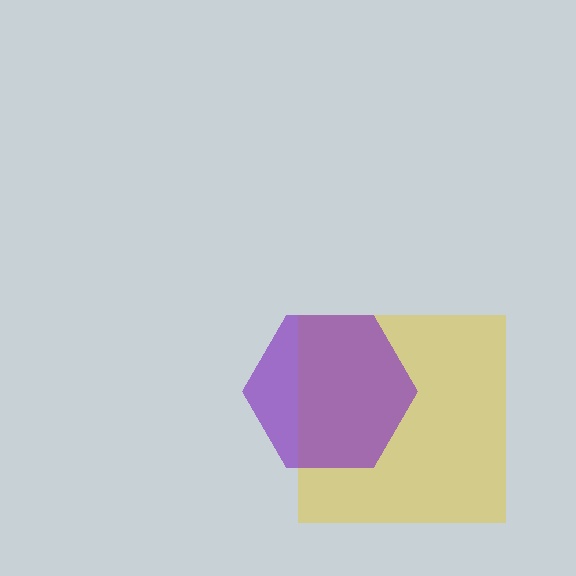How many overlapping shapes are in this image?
There are 2 overlapping shapes in the image.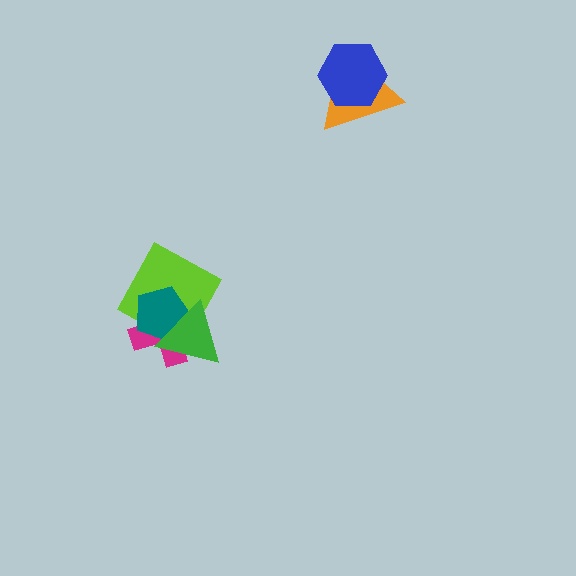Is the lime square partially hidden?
Yes, it is partially covered by another shape.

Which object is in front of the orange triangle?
The blue hexagon is in front of the orange triangle.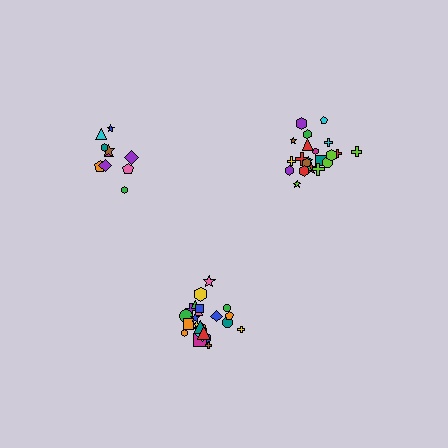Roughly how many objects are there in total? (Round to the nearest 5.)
Roughly 55 objects in total.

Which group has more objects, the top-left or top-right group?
The top-right group.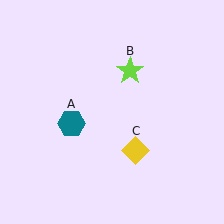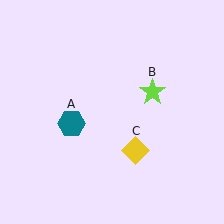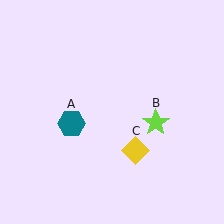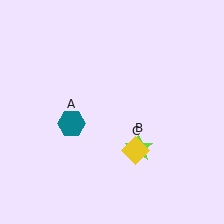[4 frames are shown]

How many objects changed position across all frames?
1 object changed position: lime star (object B).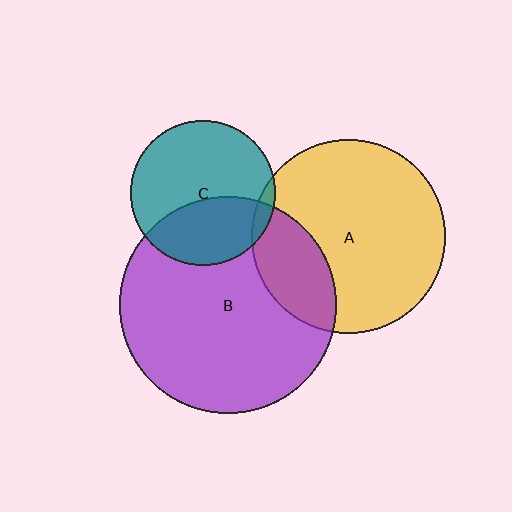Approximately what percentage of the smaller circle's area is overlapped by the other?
Approximately 35%.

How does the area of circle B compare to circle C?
Approximately 2.2 times.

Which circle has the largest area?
Circle B (purple).